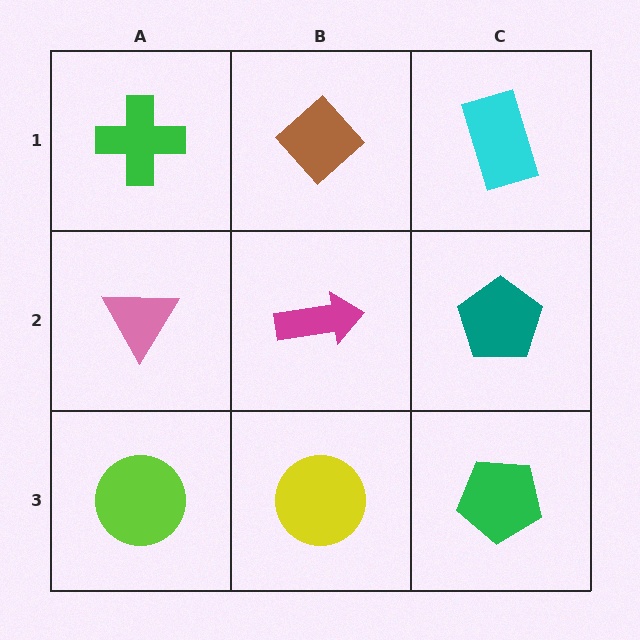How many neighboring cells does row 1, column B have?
3.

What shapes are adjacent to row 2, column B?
A brown diamond (row 1, column B), a yellow circle (row 3, column B), a pink triangle (row 2, column A), a teal pentagon (row 2, column C).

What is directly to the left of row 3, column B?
A lime circle.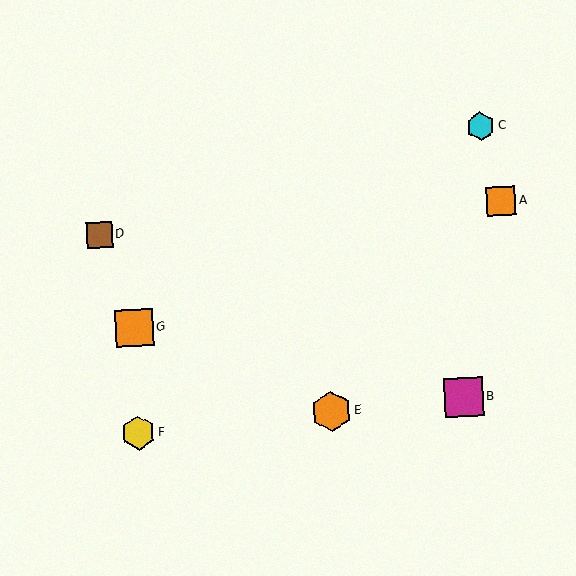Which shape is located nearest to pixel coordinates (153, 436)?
The yellow hexagon (labeled F) at (138, 433) is nearest to that location.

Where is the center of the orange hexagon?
The center of the orange hexagon is at (332, 411).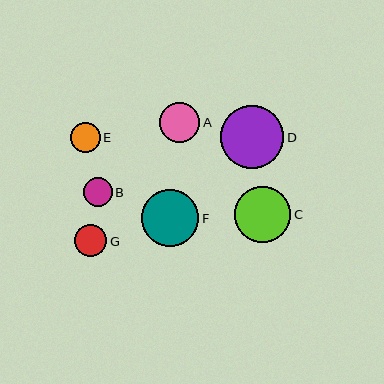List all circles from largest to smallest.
From largest to smallest: D, F, C, A, G, E, B.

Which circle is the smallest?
Circle B is the smallest with a size of approximately 28 pixels.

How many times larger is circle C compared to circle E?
Circle C is approximately 1.9 times the size of circle E.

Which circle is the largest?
Circle D is the largest with a size of approximately 63 pixels.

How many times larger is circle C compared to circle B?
Circle C is approximately 2.0 times the size of circle B.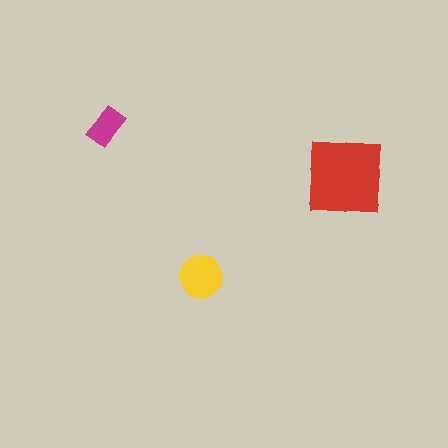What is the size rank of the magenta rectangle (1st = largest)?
3rd.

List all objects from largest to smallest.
The red square, the yellow circle, the magenta rectangle.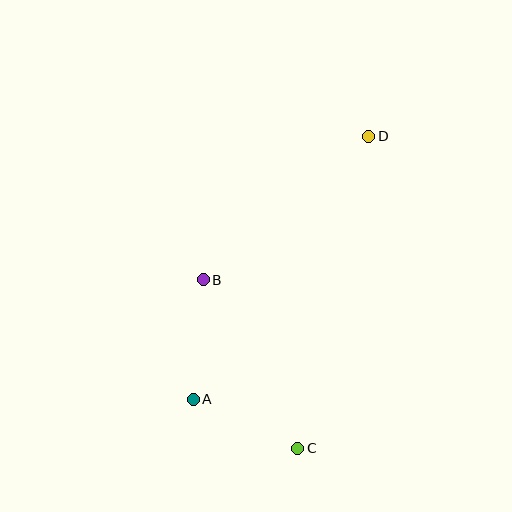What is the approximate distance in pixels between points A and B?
The distance between A and B is approximately 120 pixels.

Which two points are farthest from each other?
Points C and D are farthest from each other.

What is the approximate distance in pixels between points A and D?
The distance between A and D is approximately 316 pixels.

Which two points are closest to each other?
Points A and C are closest to each other.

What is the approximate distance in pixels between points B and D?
The distance between B and D is approximately 219 pixels.